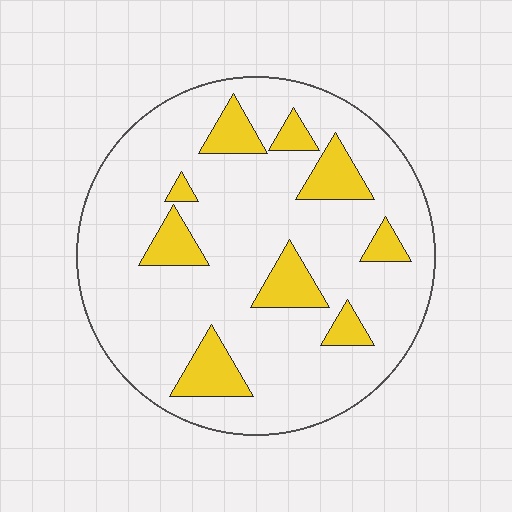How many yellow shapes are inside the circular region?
9.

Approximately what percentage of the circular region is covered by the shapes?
Approximately 15%.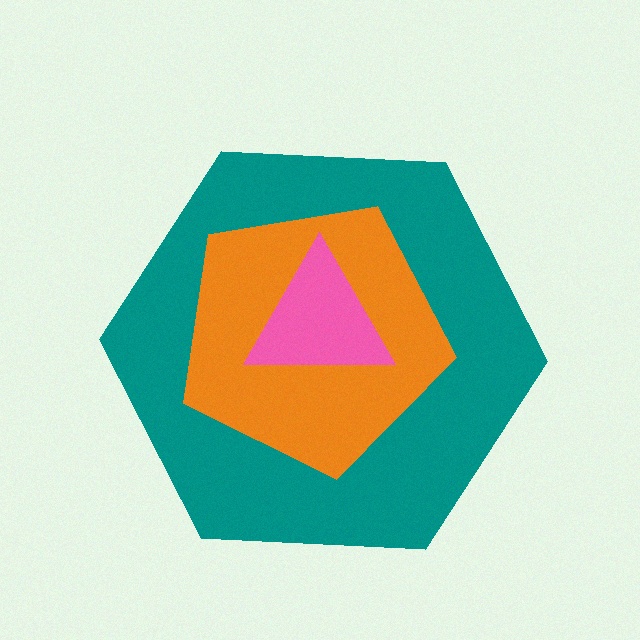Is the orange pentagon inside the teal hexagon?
Yes.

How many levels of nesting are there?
3.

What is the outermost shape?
The teal hexagon.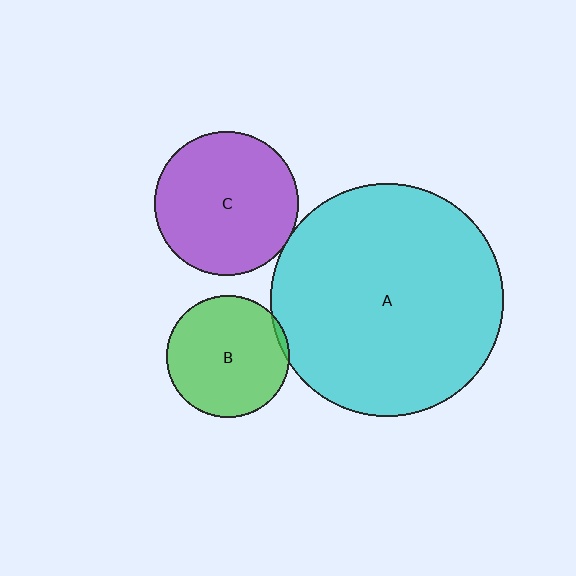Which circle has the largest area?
Circle A (cyan).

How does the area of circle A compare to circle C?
Approximately 2.6 times.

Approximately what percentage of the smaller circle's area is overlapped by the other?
Approximately 5%.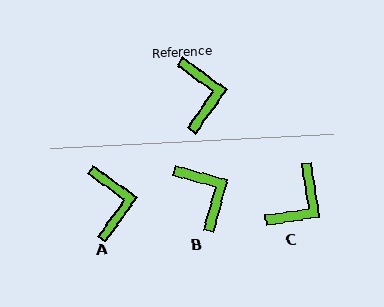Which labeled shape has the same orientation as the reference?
A.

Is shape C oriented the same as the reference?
No, it is off by about 45 degrees.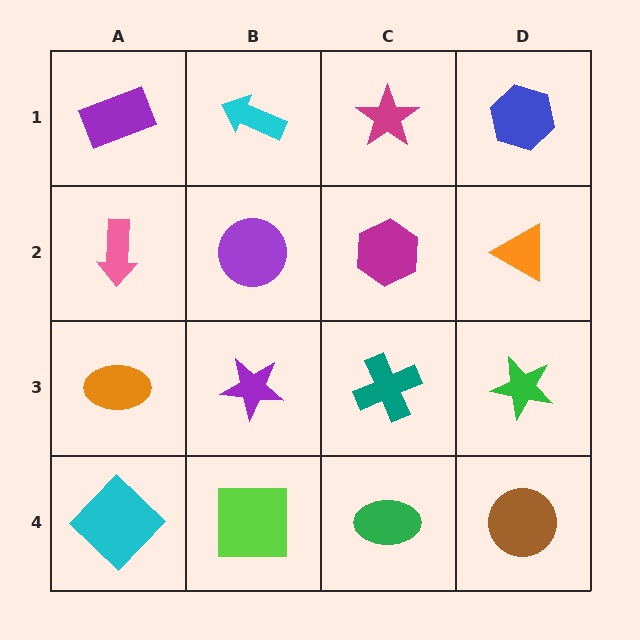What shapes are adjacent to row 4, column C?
A teal cross (row 3, column C), a lime square (row 4, column B), a brown circle (row 4, column D).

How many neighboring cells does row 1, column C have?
3.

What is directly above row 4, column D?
A green star.